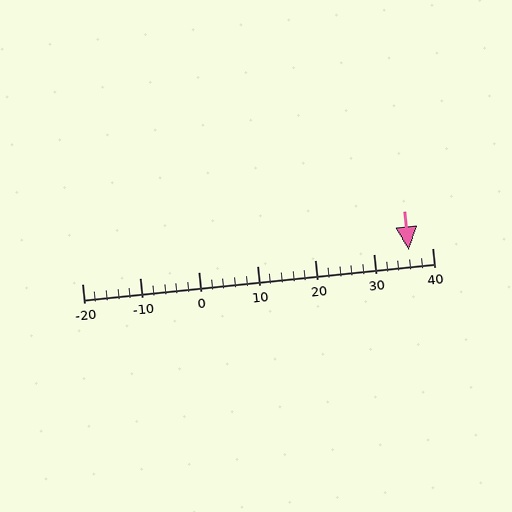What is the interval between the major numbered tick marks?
The major tick marks are spaced 10 units apart.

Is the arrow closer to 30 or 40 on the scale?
The arrow is closer to 40.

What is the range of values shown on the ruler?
The ruler shows values from -20 to 40.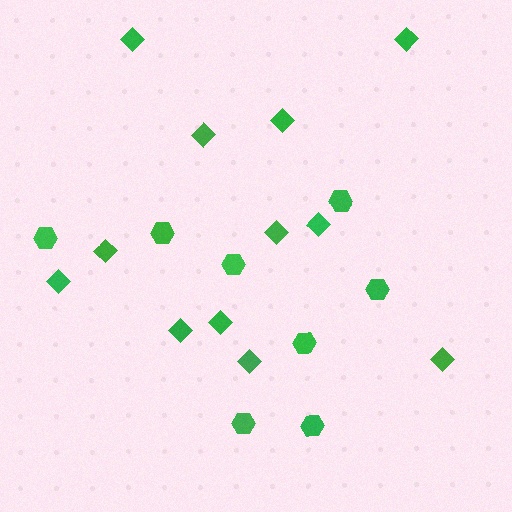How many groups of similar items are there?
There are 2 groups: one group of diamonds (12) and one group of hexagons (8).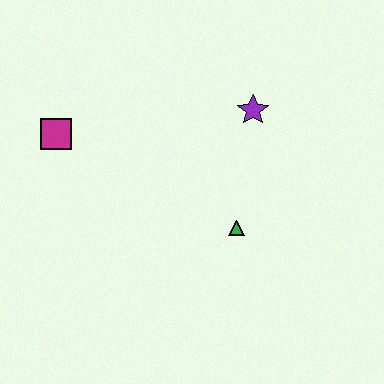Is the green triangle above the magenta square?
No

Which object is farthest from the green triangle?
The magenta square is farthest from the green triangle.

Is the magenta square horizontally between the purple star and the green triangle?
No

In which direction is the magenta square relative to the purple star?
The magenta square is to the left of the purple star.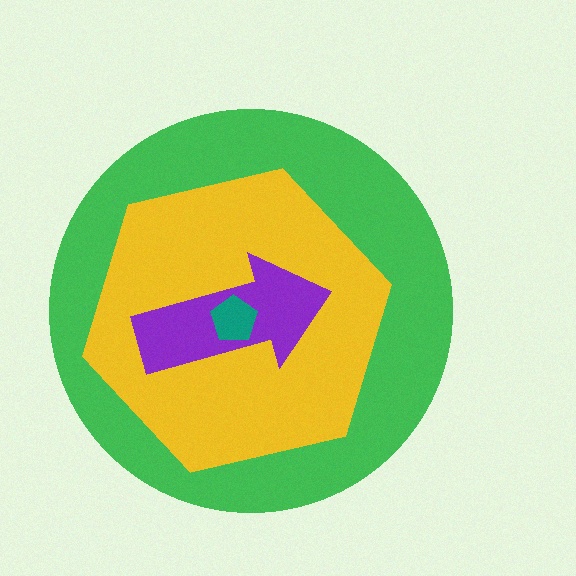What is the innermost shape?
The teal pentagon.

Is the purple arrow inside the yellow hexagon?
Yes.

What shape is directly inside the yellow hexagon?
The purple arrow.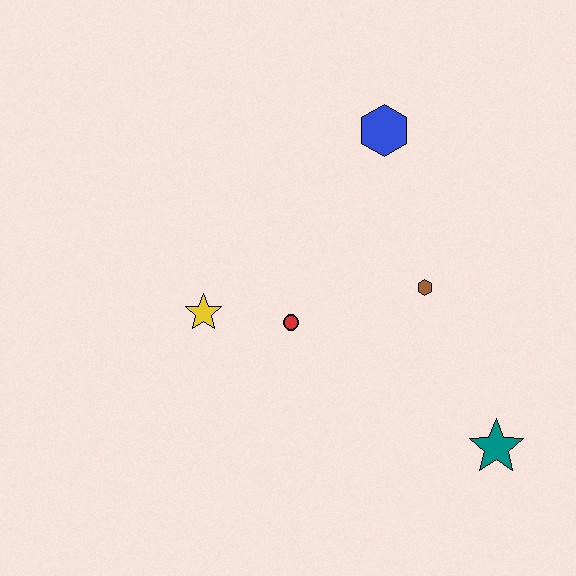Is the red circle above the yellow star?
No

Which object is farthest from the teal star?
The blue hexagon is farthest from the teal star.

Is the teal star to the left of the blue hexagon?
No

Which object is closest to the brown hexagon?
The red circle is closest to the brown hexagon.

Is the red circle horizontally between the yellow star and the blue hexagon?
Yes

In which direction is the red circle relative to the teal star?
The red circle is to the left of the teal star.